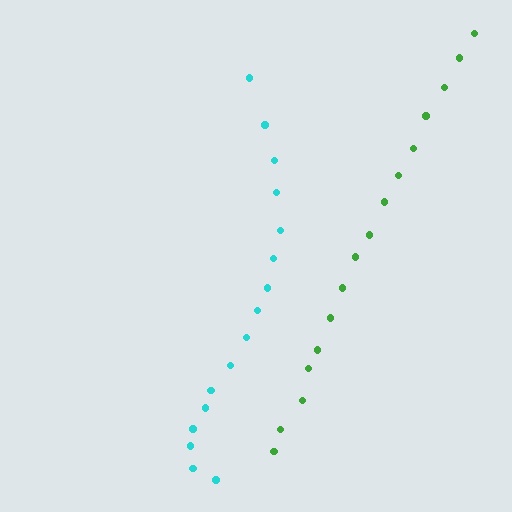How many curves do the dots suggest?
There are 2 distinct paths.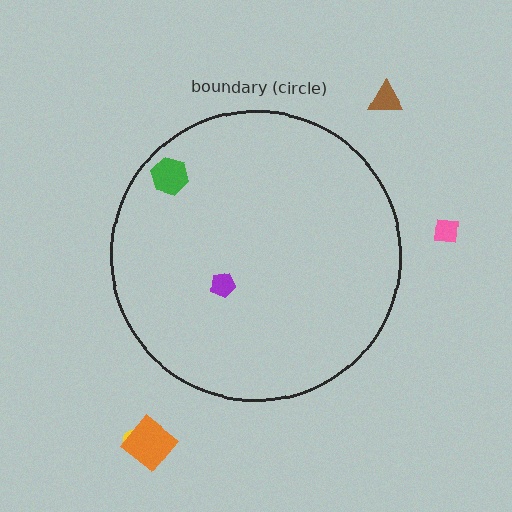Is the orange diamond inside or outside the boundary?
Outside.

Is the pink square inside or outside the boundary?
Outside.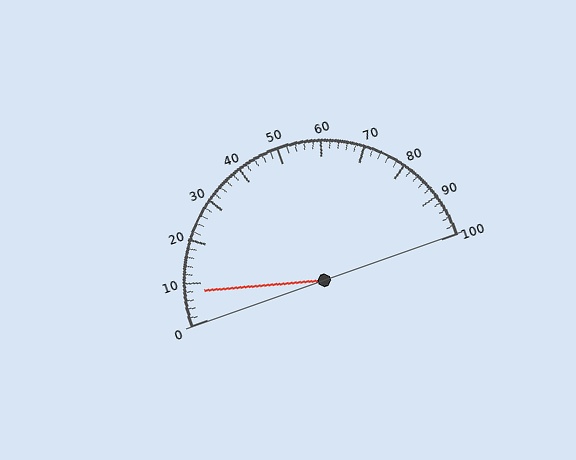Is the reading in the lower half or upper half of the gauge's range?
The reading is in the lower half of the range (0 to 100).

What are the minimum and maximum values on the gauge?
The gauge ranges from 0 to 100.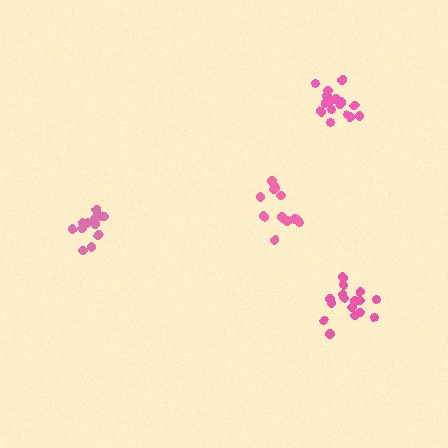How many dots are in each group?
Group 1: 13 dots, Group 2: 16 dots, Group 3: 16 dots, Group 4: 13 dots (58 total).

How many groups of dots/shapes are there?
There are 4 groups.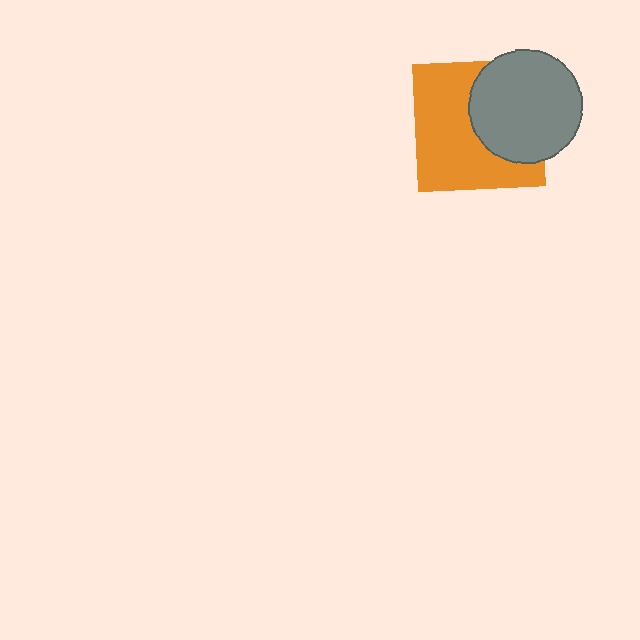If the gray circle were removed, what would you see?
You would see the complete orange square.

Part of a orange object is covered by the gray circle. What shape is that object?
It is a square.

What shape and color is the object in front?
The object in front is a gray circle.